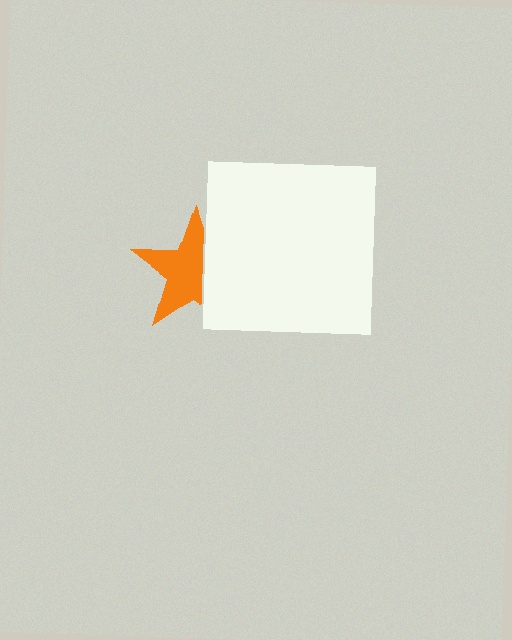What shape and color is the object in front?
The object in front is a white square.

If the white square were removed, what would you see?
You would see the complete orange star.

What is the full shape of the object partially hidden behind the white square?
The partially hidden object is an orange star.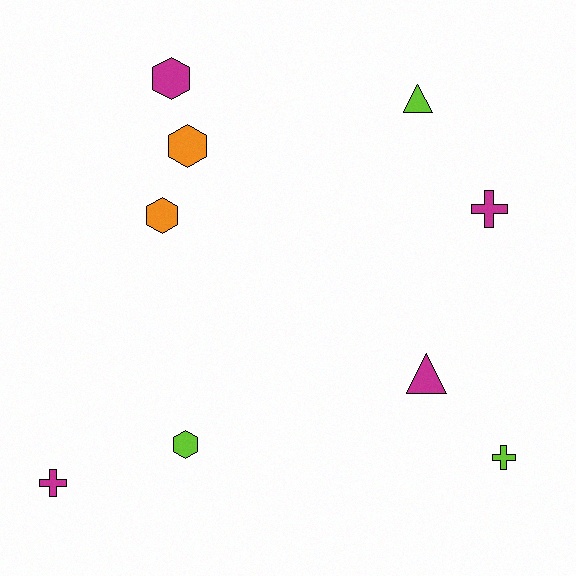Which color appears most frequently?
Magenta, with 4 objects.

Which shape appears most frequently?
Hexagon, with 4 objects.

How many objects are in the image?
There are 9 objects.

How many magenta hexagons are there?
There is 1 magenta hexagon.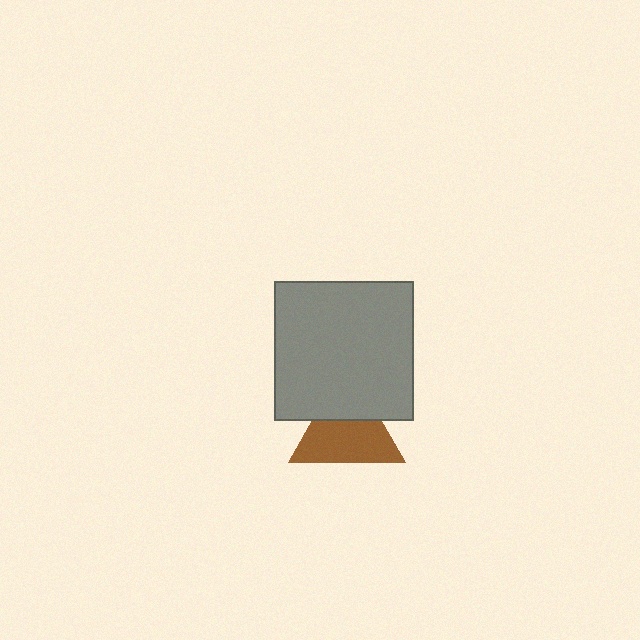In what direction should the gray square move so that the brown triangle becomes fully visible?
The gray square should move up. That is the shortest direction to clear the overlap and leave the brown triangle fully visible.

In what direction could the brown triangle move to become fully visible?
The brown triangle could move down. That would shift it out from behind the gray square entirely.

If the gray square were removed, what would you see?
You would see the complete brown triangle.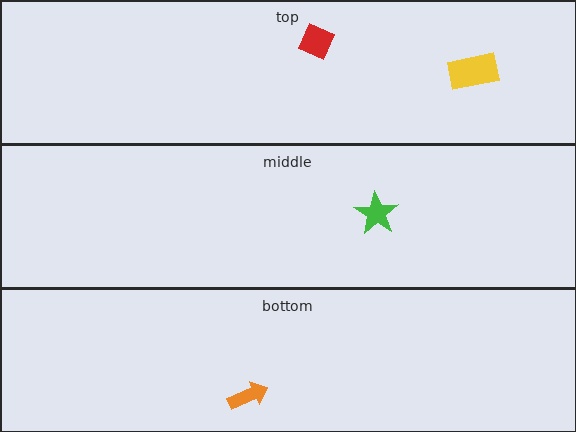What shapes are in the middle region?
The green star.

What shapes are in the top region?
The yellow rectangle, the red diamond.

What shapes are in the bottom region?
The orange arrow.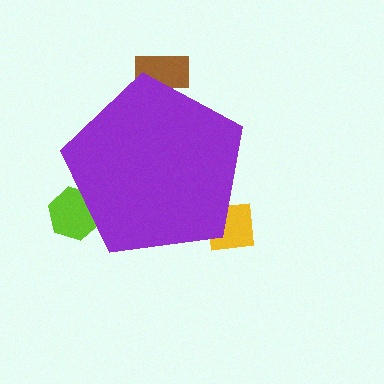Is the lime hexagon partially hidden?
Yes, the lime hexagon is partially hidden behind the purple pentagon.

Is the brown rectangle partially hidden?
Yes, the brown rectangle is partially hidden behind the purple pentagon.